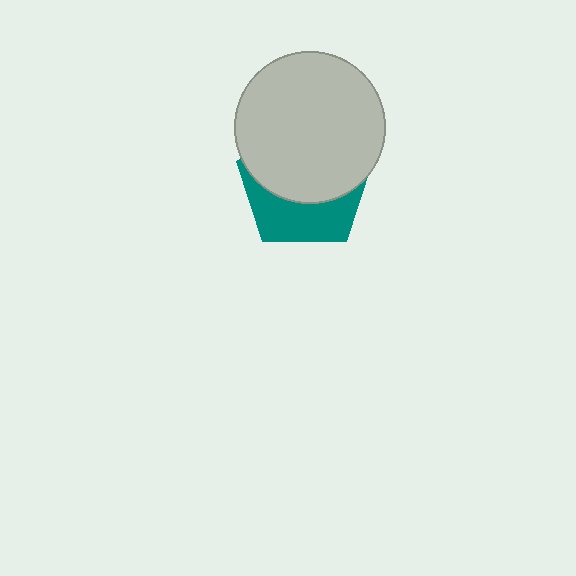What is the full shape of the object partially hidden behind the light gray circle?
The partially hidden object is a teal pentagon.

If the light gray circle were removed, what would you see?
You would see the complete teal pentagon.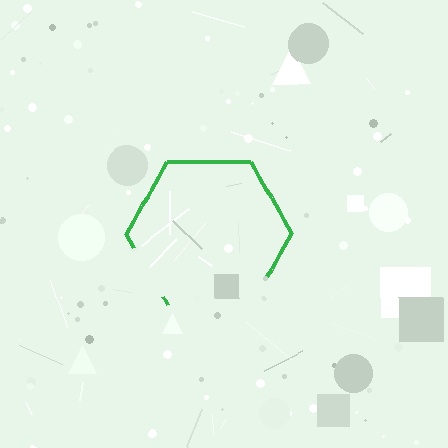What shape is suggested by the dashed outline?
The dashed outline suggests a hexagon.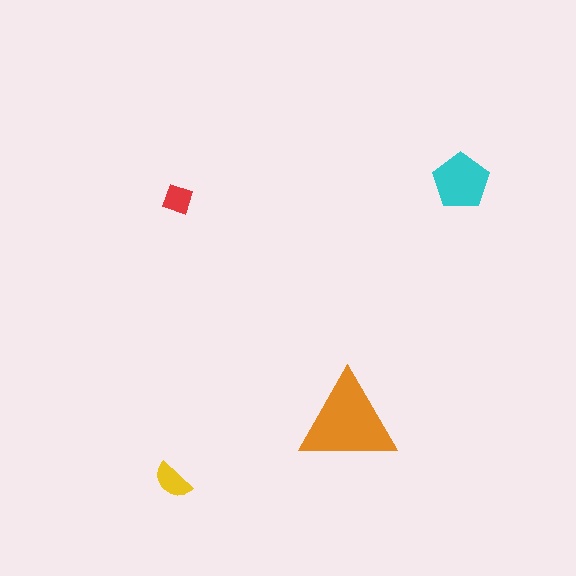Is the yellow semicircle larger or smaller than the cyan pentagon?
Smaller.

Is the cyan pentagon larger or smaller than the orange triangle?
Smaller.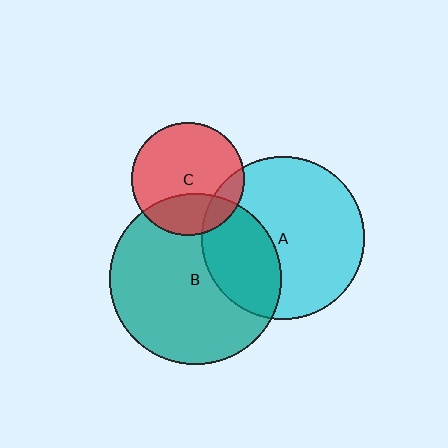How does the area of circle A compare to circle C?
Approximately 2.1 times.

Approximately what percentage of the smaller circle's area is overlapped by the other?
Approximately 30%.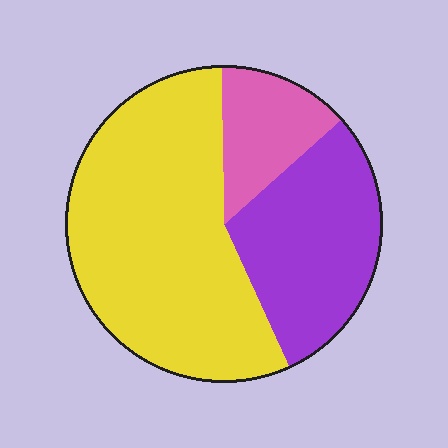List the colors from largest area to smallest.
From largest to smallest: yellow, purple, pink.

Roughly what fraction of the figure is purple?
Purple takes up between a quarter and a half of the figure.